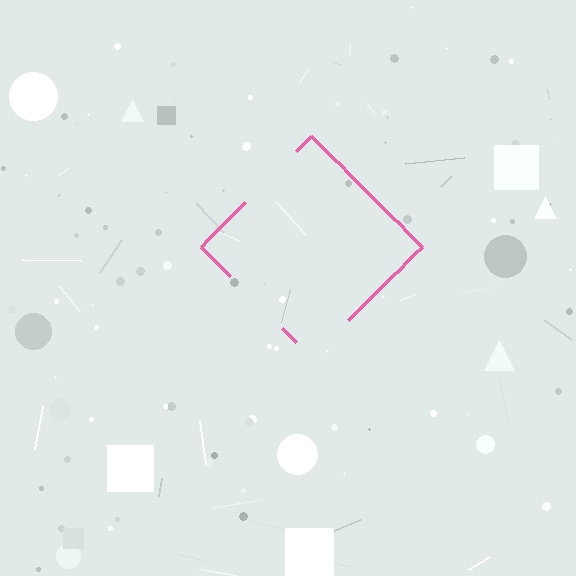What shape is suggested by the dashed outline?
The dashed outline suggests a diamond.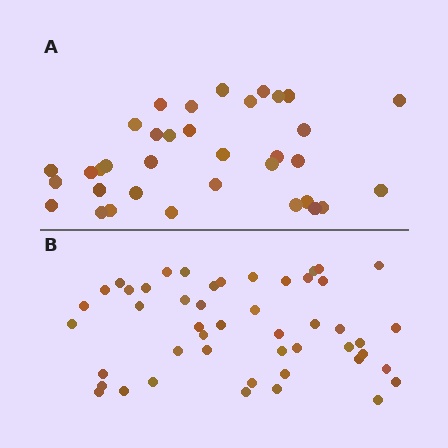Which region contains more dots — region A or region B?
Region B (the bottom region) has more dots.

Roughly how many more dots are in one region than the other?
Region B has approximately 15 more dots than region A.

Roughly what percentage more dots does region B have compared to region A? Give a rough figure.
About 35% more.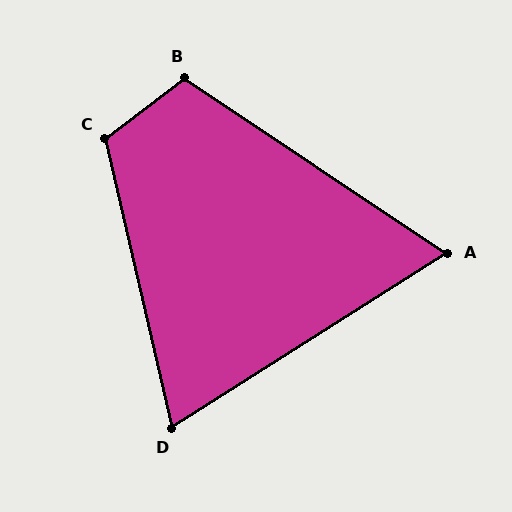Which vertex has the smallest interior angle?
A, at approximately 66 degrees.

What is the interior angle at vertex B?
Approximately 109 degrees (obtuse).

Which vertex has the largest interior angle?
C, at approximately 114 degrees.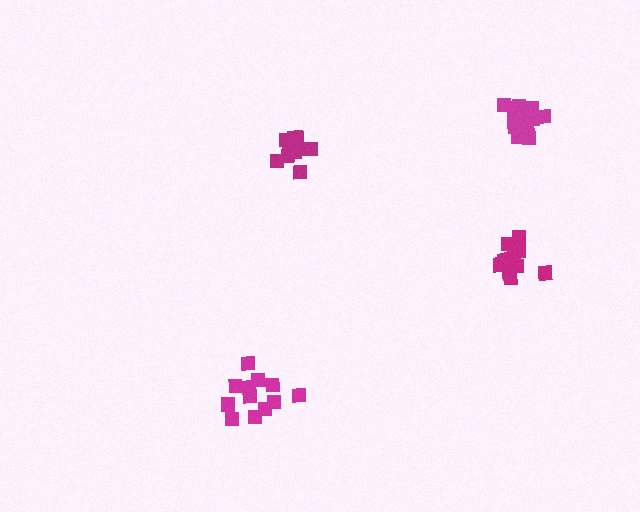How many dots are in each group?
Group 1: 18 dots, Group 2: 12 dots, Group 3: 12 dots, Group 4: 14 dots (56 total).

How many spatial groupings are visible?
There are 4 spatial groupings.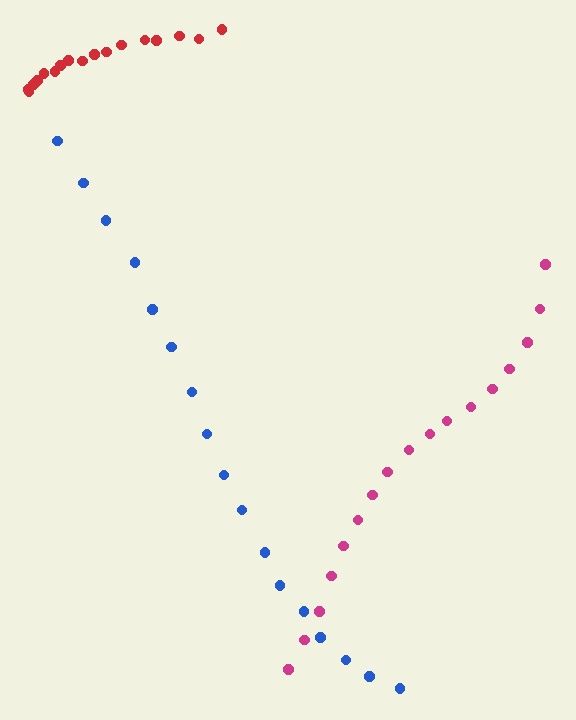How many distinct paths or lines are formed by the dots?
There are 3 distinct paths.